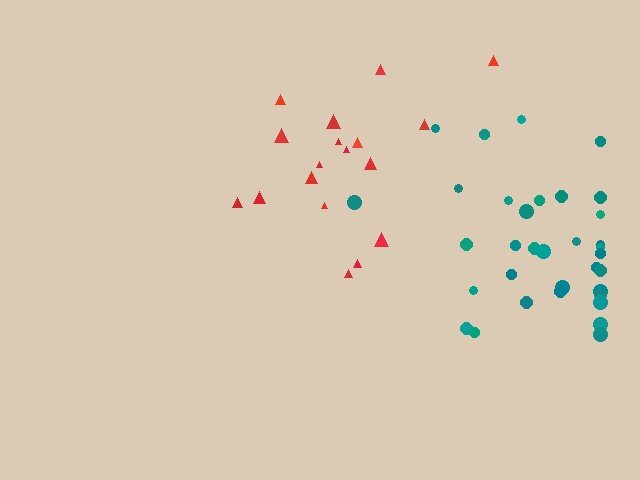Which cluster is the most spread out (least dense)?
Red.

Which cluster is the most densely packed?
Teal.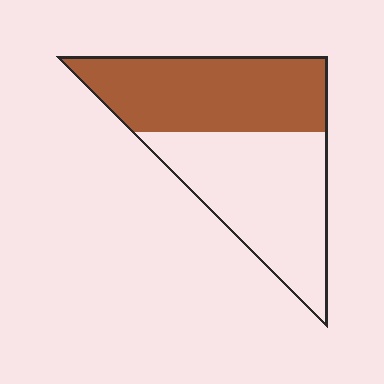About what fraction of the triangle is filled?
About one half (1/2).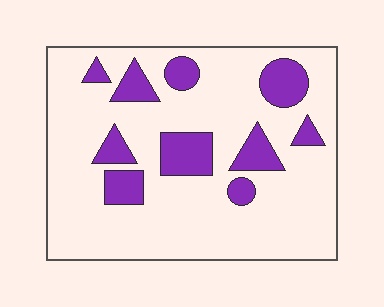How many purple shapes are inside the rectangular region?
10.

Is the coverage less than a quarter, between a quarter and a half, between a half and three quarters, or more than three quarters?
Less than a quarter.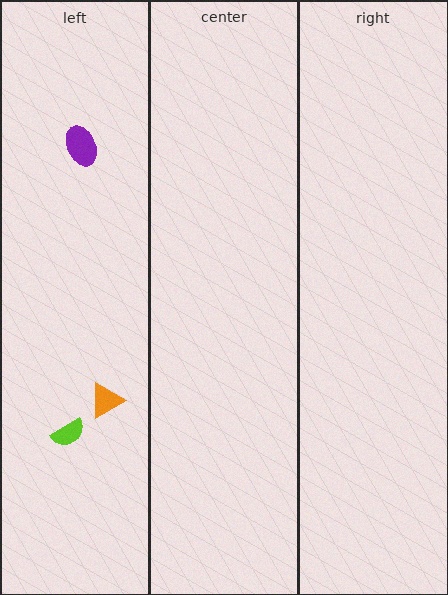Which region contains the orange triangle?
The left region.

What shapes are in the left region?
The purple ellipse, the lime semicircle, the orange triangle.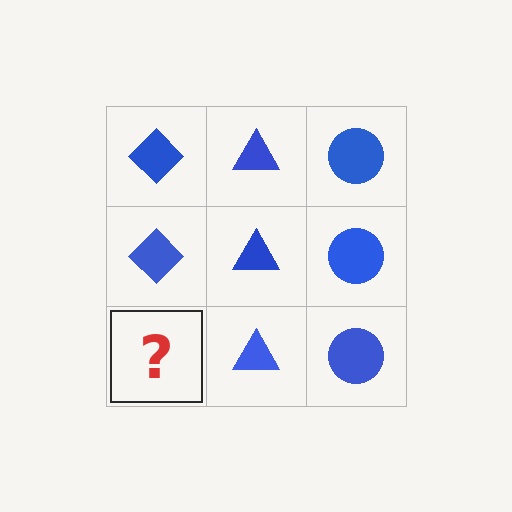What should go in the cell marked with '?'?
The missing cell should contain a blue diamond.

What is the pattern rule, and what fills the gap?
The rule is that each column has a consistent shape. The gap should be filled with a blue diamond.